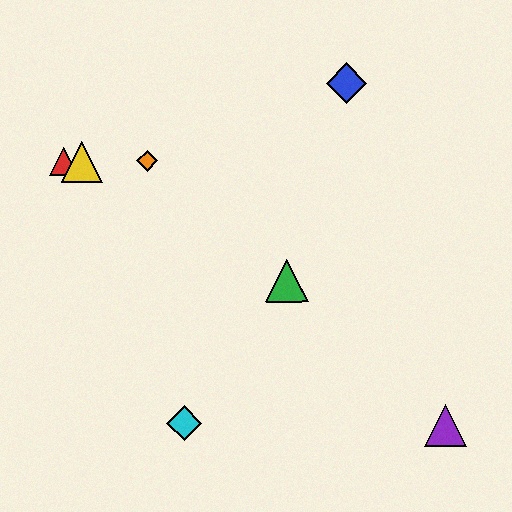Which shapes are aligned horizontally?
The red triangle, the yellow triangle, the orange diamond are aligned horizontally.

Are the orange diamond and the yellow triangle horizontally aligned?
Yes, both are at y≈161.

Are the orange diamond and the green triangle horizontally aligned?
No, the orange diamond is at y≈161 and the green triangle is at y≈281.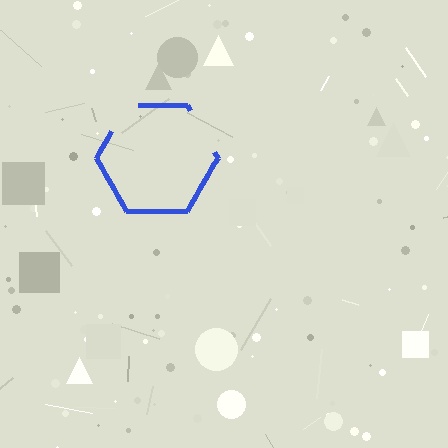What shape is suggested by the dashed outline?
The dashed outline suggests a hexagon.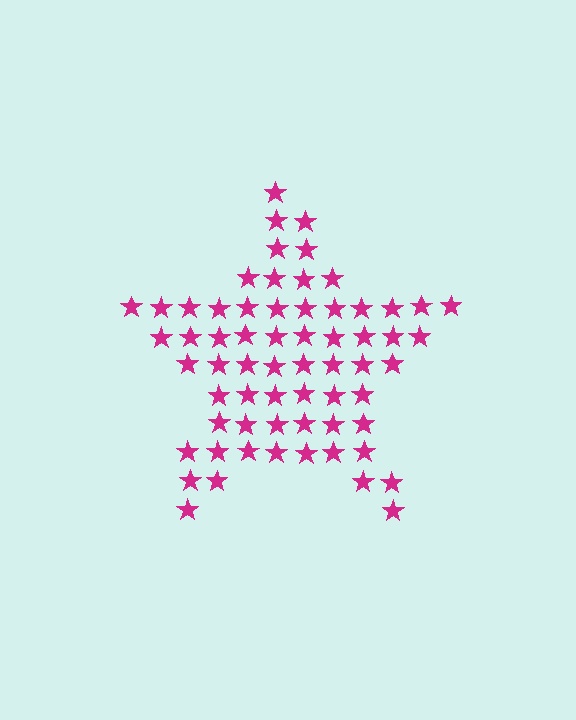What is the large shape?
The large shape is a star.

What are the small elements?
The small elements are stars.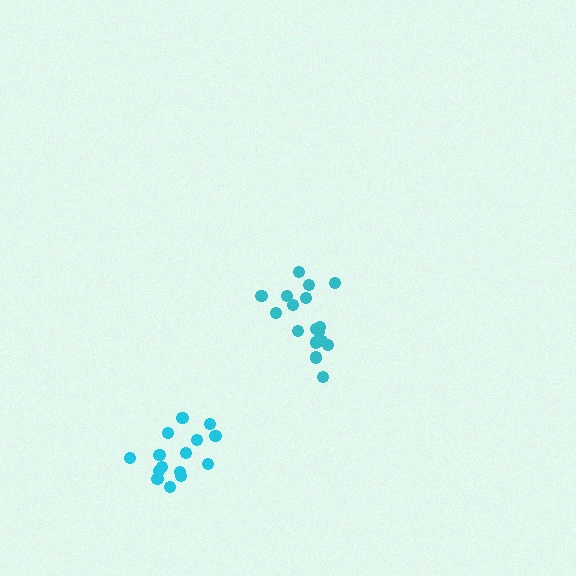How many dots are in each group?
Group 1: 17 dots, Group 2: 15 dots (32 total).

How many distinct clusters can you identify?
There are 2 distinct clusters.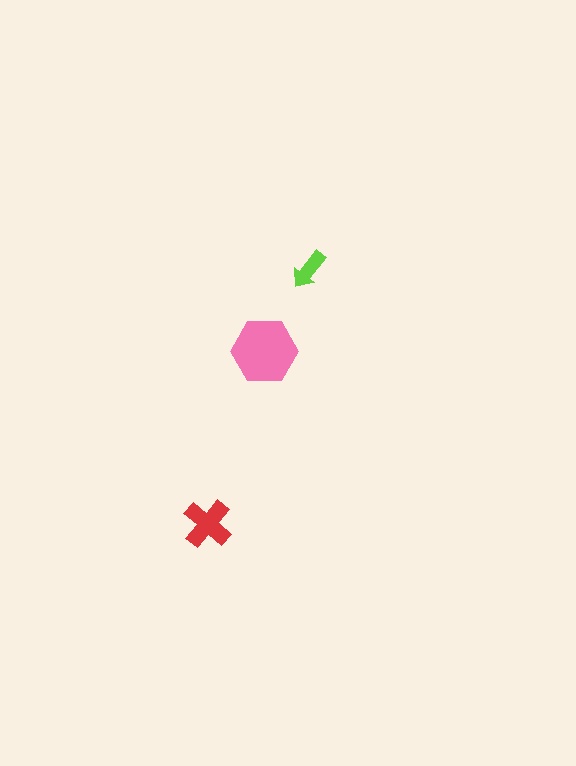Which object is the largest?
The pink hexagon.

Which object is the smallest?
The lime arrow.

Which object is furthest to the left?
The red cross is leftmost.